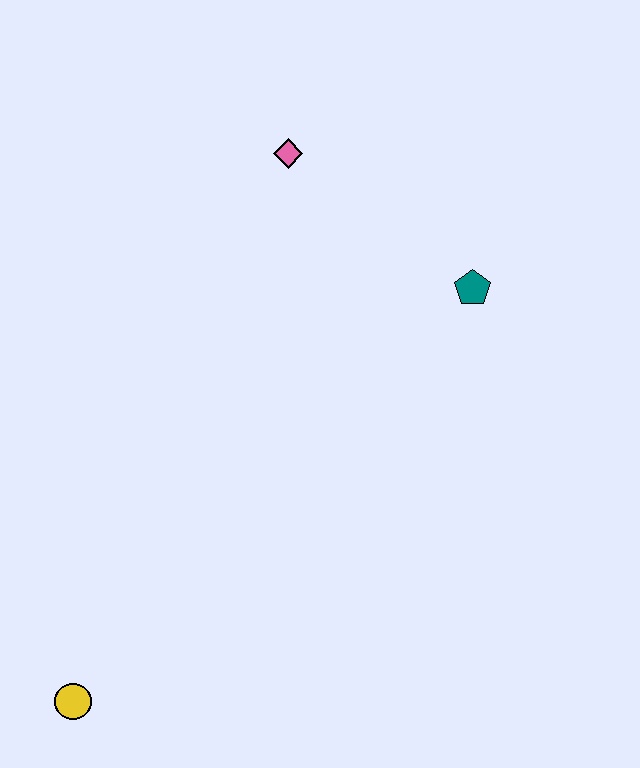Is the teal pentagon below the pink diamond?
Yes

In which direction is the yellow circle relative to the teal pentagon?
The yellow circle is below the teal pentagon.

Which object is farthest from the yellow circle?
The pink diamond is farthest from the yellow circle.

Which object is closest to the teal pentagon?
The pink diamond is closest to the teal pentagon.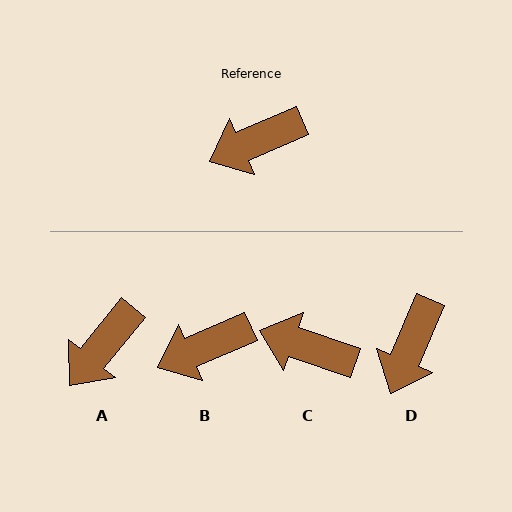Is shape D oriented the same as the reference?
No, it is off by about 43 degrees.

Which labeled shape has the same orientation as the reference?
B.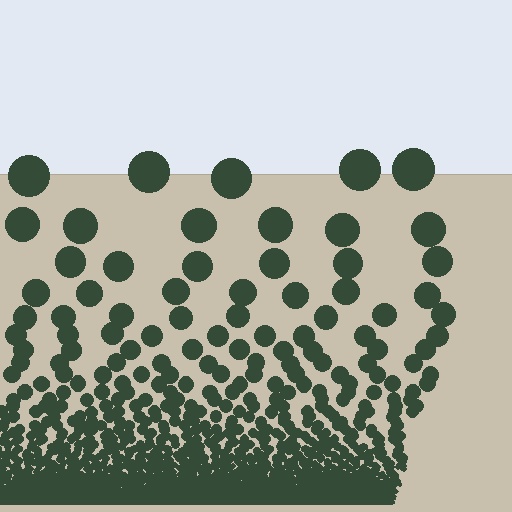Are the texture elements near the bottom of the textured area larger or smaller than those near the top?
Smaller. The gradient is inverted — elements near the bottom are smaller and denser.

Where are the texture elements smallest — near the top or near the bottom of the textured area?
Near the bottom.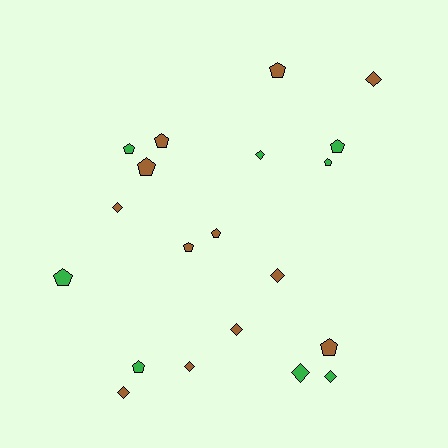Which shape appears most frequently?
Pentagon, with 11 objects.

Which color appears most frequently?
Brown, with 12 objects.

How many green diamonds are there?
There are 3 green diamonds.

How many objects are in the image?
There are 20 objects.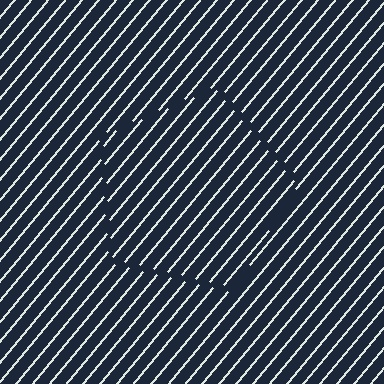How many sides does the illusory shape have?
5 sides — the line-ends trace a pentagon.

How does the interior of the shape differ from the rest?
The interior of the shape contains the same grating, shifted by half a period — the contour is defined by the phase discontinuity where line-ends from the inner and outer gratings abut.